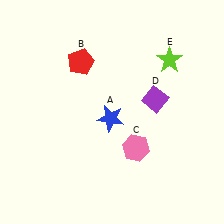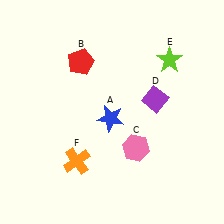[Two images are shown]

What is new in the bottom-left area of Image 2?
An orange cross (F) was added in the bottom-left area of Image 2.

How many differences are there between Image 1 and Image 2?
There is 1 difference between the two images.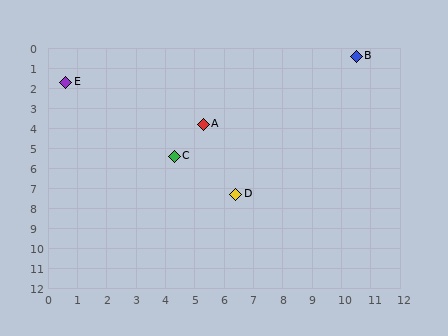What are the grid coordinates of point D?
Point D is at approximately (6.4, 7.3).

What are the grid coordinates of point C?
Point C is at approximately (4.3, 5.4).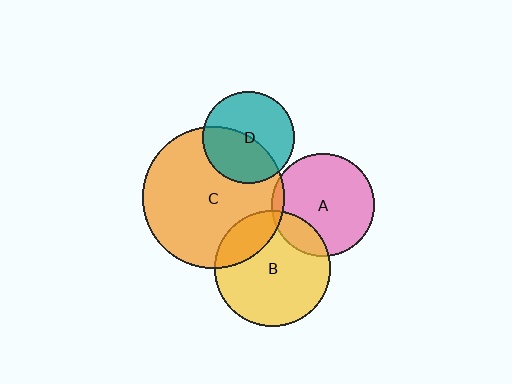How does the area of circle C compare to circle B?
Approximately 1.5 times.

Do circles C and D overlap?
Yes.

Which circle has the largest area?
Circle C (orange).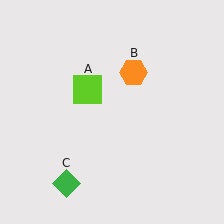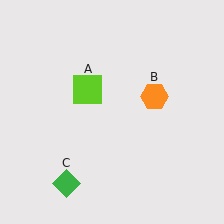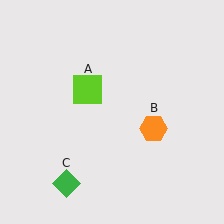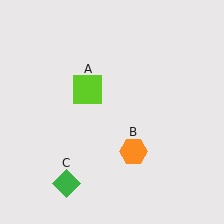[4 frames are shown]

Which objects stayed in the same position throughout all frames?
Lime square (object A) and green diamond (object C) remained stationary.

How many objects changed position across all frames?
1 object changed position: orange hexagon (object B).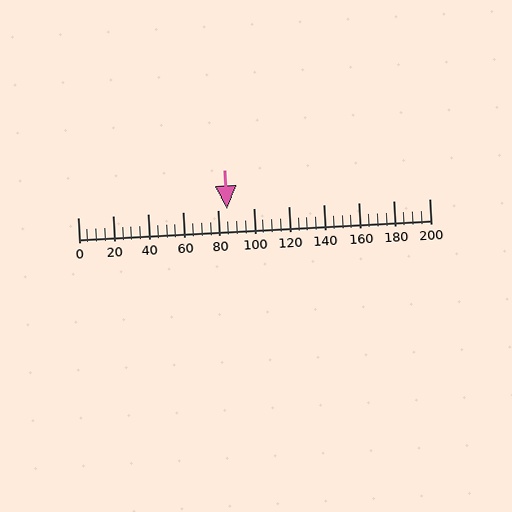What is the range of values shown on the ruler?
The ruler shows values from 0 to 200.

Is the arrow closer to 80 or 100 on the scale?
The arrow is closer to 80.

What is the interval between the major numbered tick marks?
The major tick marks are spaced 20 units apart.